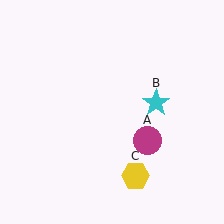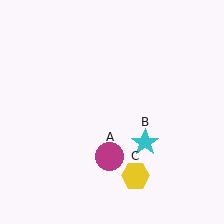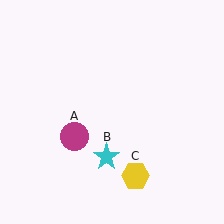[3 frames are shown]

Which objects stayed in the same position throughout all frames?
Yellow hexagon (object C) remained stationary.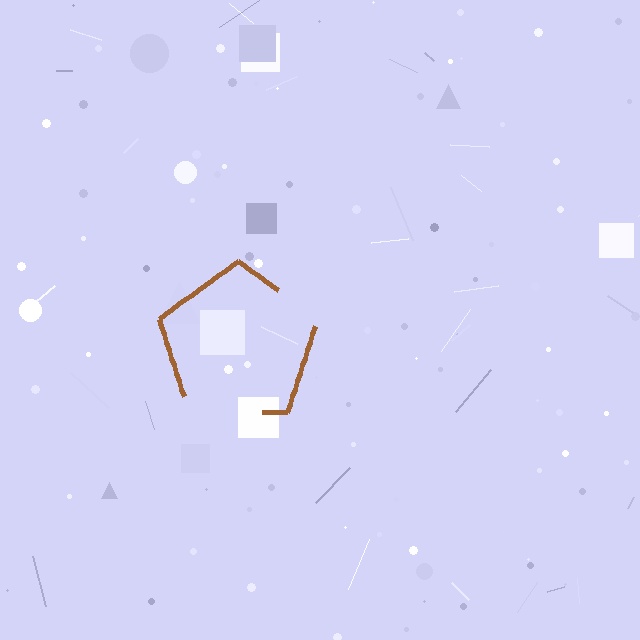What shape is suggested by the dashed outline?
The dashed outline suggests a pentagon.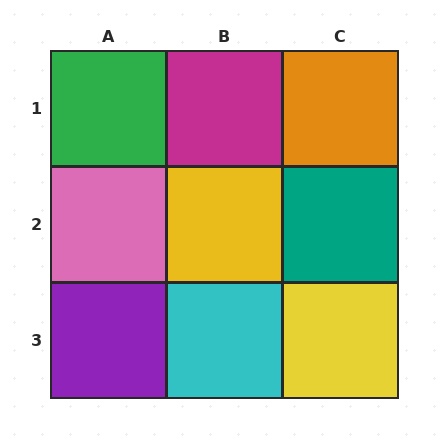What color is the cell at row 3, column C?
Yellow.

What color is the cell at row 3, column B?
Cyan.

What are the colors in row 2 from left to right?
Pink, yellow, teal.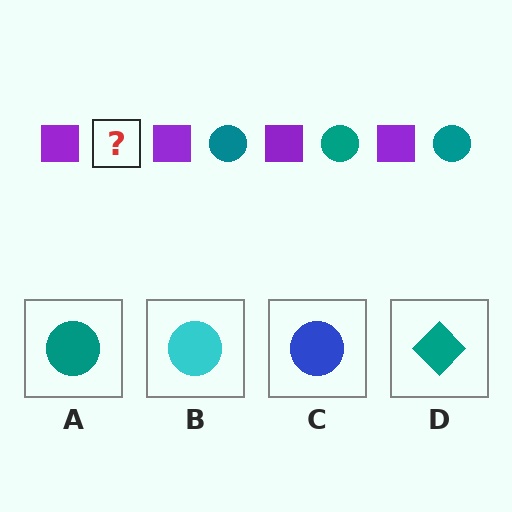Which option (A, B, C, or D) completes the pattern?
A.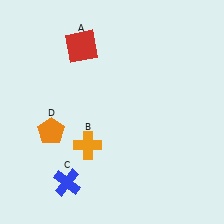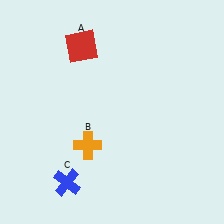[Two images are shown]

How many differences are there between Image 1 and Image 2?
There is 1 difference between the two images.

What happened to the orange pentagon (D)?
The orange pentagon (D) was removed in Image 2. It was in the bottom-left area of Image 1.